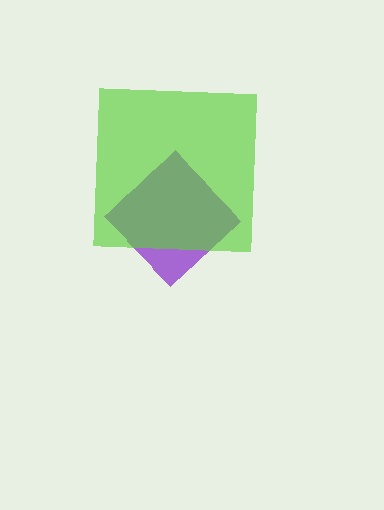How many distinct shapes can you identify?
There are 2 distinct shapes: a purple diamond, a lime square.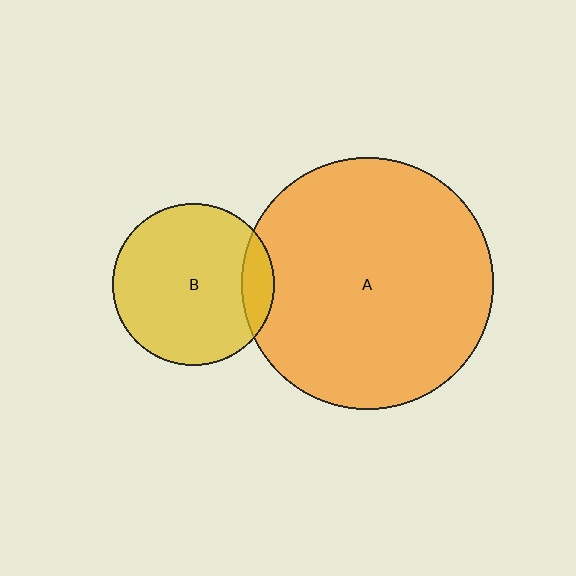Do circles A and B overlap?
Yes.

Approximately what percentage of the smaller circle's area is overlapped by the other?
Approximately 10%.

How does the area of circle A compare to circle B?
Approximately 2.4 times.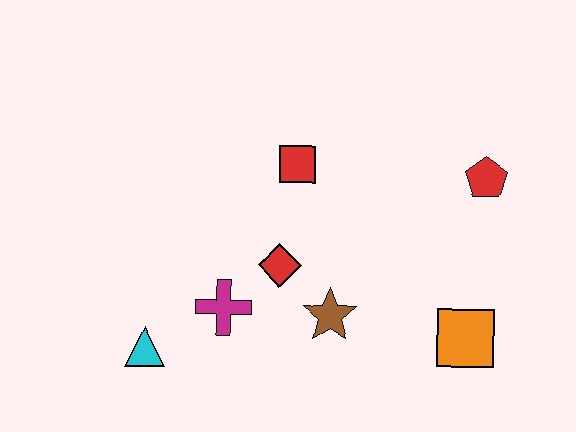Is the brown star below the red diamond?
Yes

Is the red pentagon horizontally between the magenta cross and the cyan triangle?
No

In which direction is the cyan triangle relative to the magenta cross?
The cyan triangle is to the left of the magenta cross.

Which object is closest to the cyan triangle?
The magenta cross is closest to the cyan triangle.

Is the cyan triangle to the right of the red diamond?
No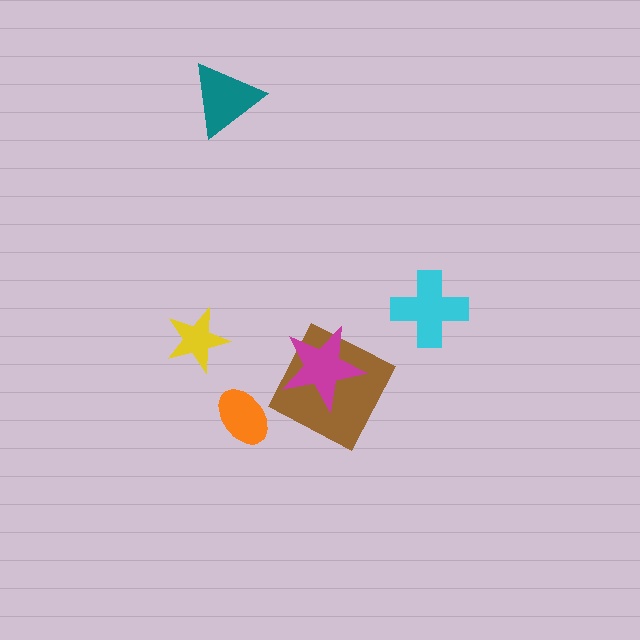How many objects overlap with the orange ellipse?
0 objects overlap with the orange ellipse.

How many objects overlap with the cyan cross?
0 objects overlap with the cyan cross.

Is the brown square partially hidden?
Yes, it is partially covered by another shape.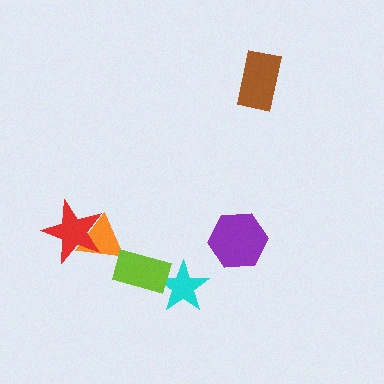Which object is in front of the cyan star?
The lime rectangle is in front of the cyan star.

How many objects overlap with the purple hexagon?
0 objects overlap with the purple hexagon.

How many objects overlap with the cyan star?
1 object overlaps with the cyan star.